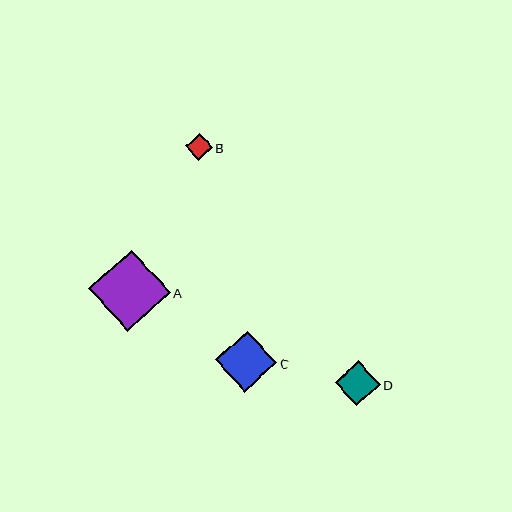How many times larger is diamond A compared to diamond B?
Diamond A is approximately 3.0 times the size of diamond B.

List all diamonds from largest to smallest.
From largest to smallest: A, C, D, B.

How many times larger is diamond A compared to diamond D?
Diamond A is approximately 1.8 times the size of diamond D.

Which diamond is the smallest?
Diamond B is the smallest with a size of approximately 27 pixels.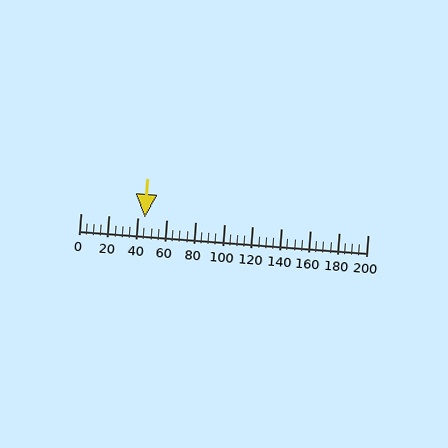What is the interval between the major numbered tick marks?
The major tick marks are spaced 20 units apart.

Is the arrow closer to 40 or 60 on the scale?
The arrow is closer to 40.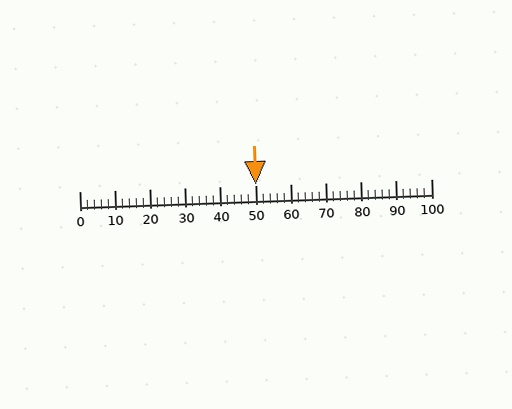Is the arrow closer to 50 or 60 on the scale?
The arrow is closer to 50.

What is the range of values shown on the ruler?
The ruler shows values from 0 to 100.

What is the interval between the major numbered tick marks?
The major tick marks are spaced 10 units apart.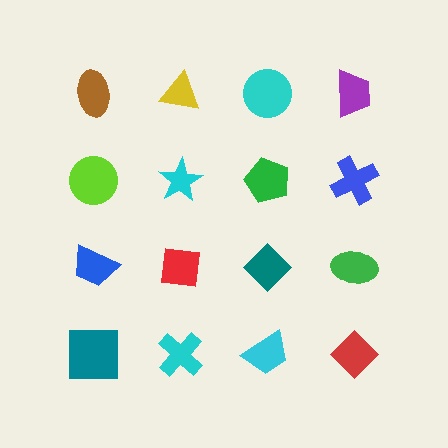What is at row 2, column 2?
A cyan star.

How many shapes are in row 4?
4 shapes.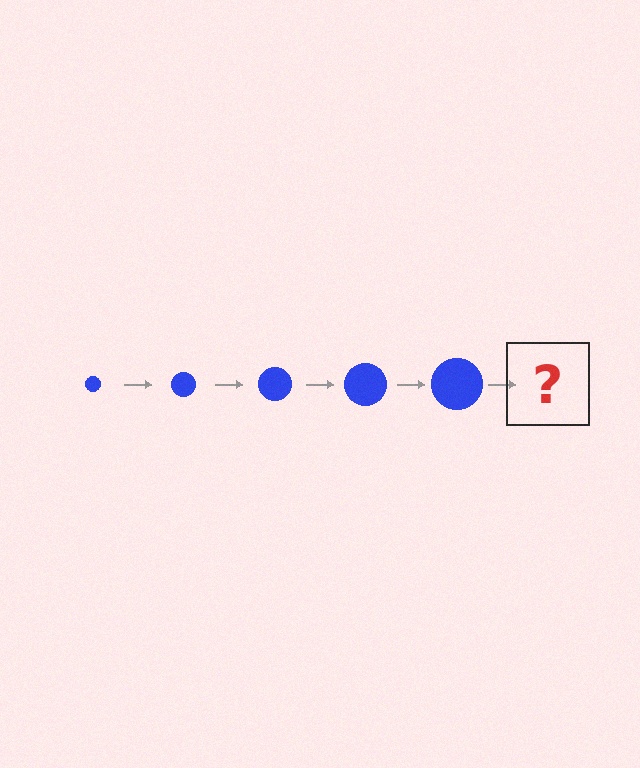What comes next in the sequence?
The next element should be a blue circle, larger than the previous one.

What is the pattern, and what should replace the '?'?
The pattern is that the circle gets progressively larger each step. The '?' should be a blue circle, larger than the previous one.